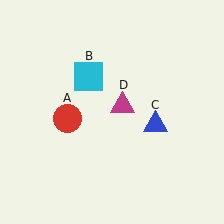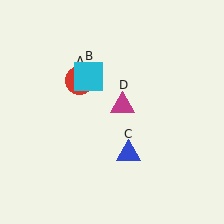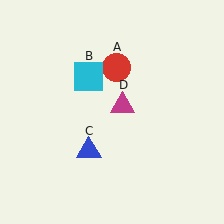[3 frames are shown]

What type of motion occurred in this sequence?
The red circle (object A), blue triangle (object C) rotated clockwise around the center of the scene.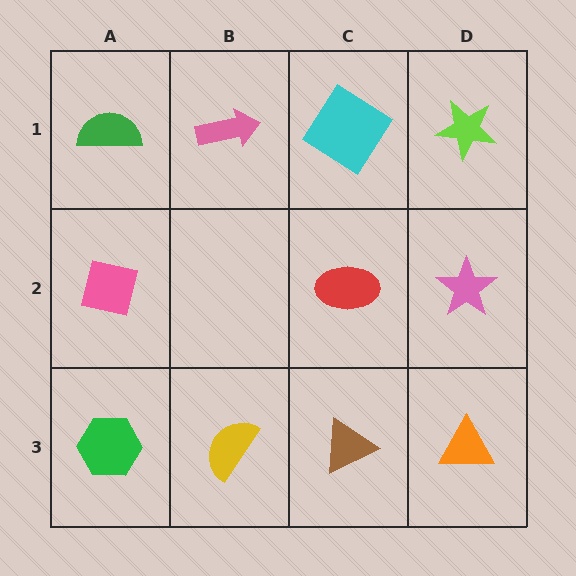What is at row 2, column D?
A pink star.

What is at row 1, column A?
A green semicircle.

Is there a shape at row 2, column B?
No, that cell is empty.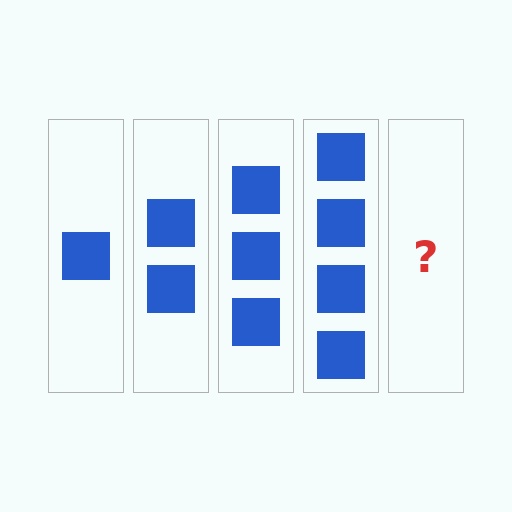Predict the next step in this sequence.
The next step is 5 squares.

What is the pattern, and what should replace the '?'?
The pattern is that each step adds one more square. The '?' should be 5 squares.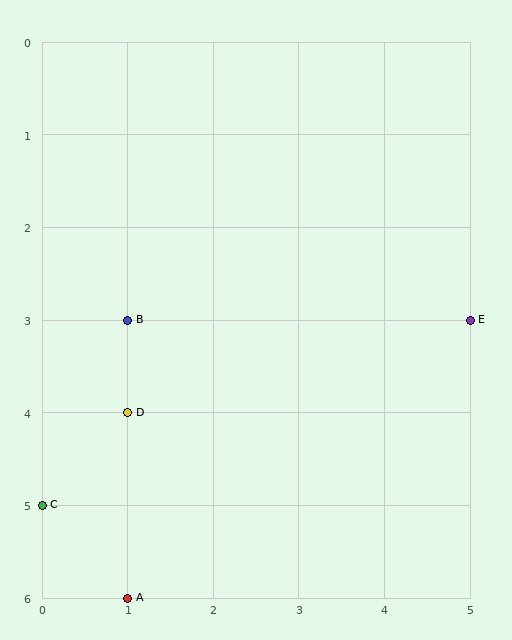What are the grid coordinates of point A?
Point A is at grid coordinates (1, 6).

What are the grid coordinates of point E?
Point E is at grid coordinates (5, 3).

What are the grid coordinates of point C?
Point C is at grid coordinates (0, 5).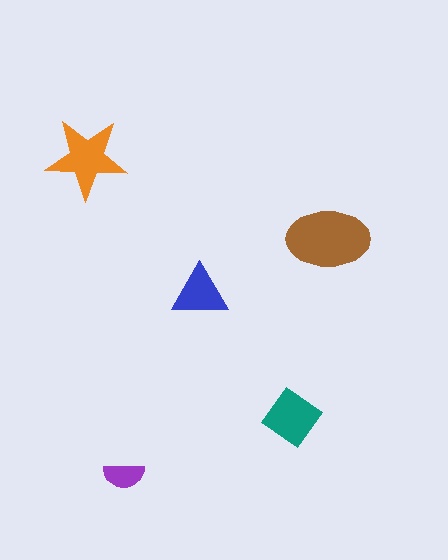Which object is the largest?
The brown ellipse.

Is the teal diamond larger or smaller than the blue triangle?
Larger.